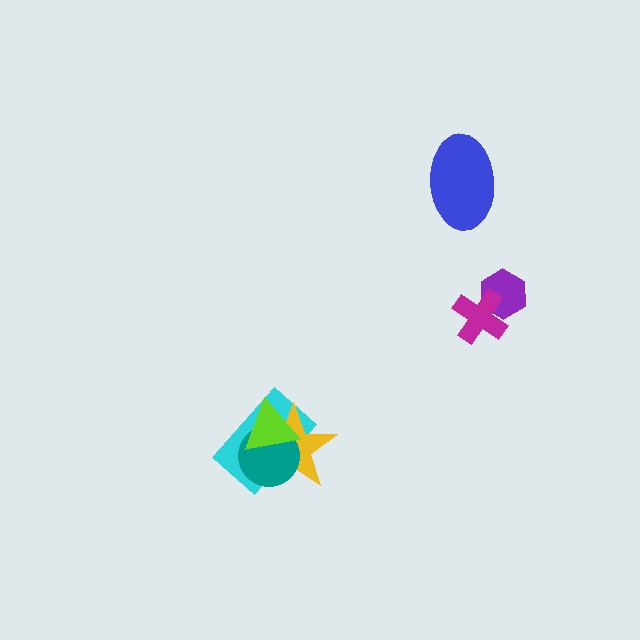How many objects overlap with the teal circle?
3 objects overlap with the teal circle.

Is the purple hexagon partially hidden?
Yes, it is partially covered by another shape.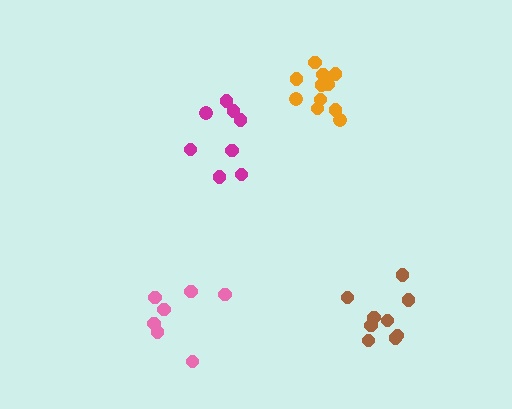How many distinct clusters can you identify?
There are 4 distinct clusters.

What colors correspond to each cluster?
The clusters are colored: pink, orange, brown, magenta.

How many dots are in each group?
Group 1: 7 dots, Group 2: 12 dots, Group 3: 9 dots, Group 4: 8 dots (36 total).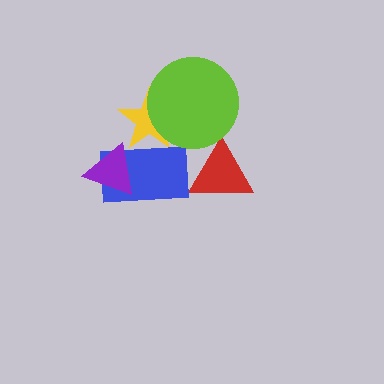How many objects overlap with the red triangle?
0 objects overlap with the red triangle.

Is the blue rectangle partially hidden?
Yes, it is partially covered by another shape.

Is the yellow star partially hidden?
Yes, it is partially covered by another shape.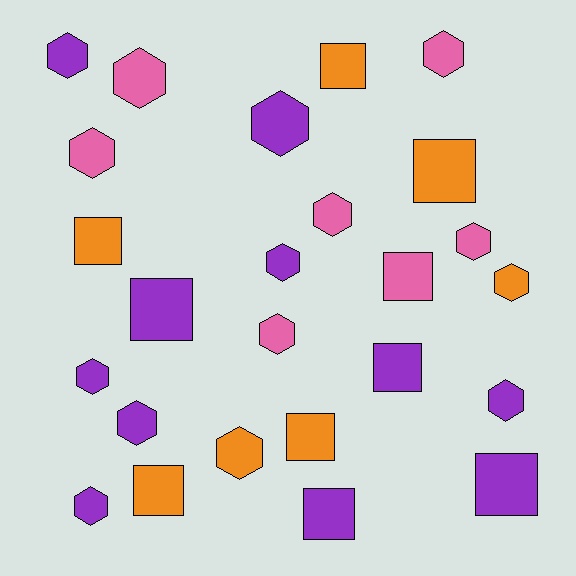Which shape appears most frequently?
Hexagon, with 15 objects.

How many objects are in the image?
There are 25 objects.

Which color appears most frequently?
Purple, with 11 objects.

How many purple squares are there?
There are 4 purple squares.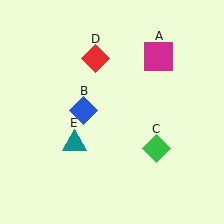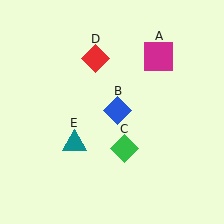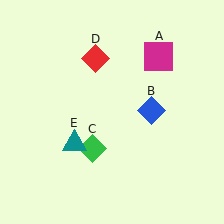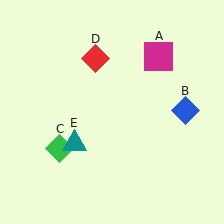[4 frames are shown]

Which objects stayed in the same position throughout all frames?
Magenta square (object A) and red diamond (object D) and teal triangle (object E) remained stationary.